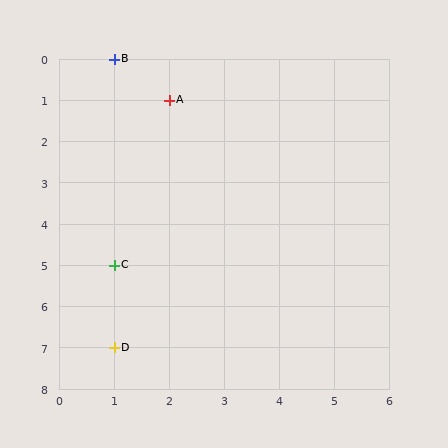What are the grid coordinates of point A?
Point A is at grid coordinates (2, 1).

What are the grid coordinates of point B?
Point B is at grid coordinates (1, 0).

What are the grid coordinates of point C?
Point C is at grid coordinates (1, 5).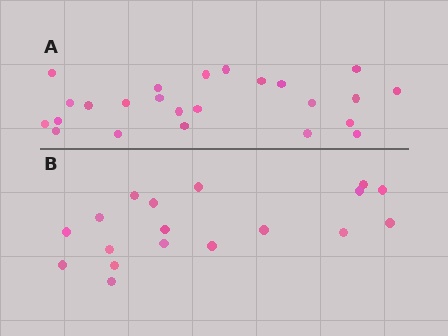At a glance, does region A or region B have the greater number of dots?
Region A (the top region) has more dots.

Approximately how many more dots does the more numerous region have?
Region A has about 6 more dots than region B.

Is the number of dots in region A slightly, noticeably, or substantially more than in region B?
Region A has noticeably more, but not dramatically so. The ratio is roughly 1.3 to 1.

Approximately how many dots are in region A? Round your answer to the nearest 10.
About 20 dots. (The exact count is 24, which rounds to 20.)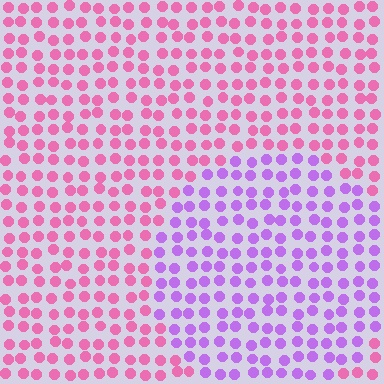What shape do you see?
I see a circle.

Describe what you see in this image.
The image is filled with small pink elements in a uniform arrangement. A circle-shaped region is visible where the elements are tinted to a slightly different hue, forming a subtle color boundary.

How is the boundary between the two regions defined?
The boundary is defined purely by a slight shift in hue (about 49 degrees). Spacing, size, and orientation are identical on both sides.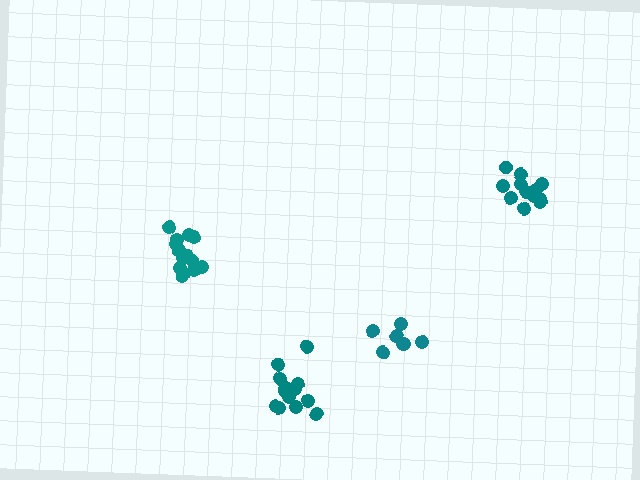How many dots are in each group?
Group 1: 13 dots, Group 2: 13 dots, Group 3: 7 dots, Group 4: 13 dots (46 total).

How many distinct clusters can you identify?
There are 4 distinct clusters.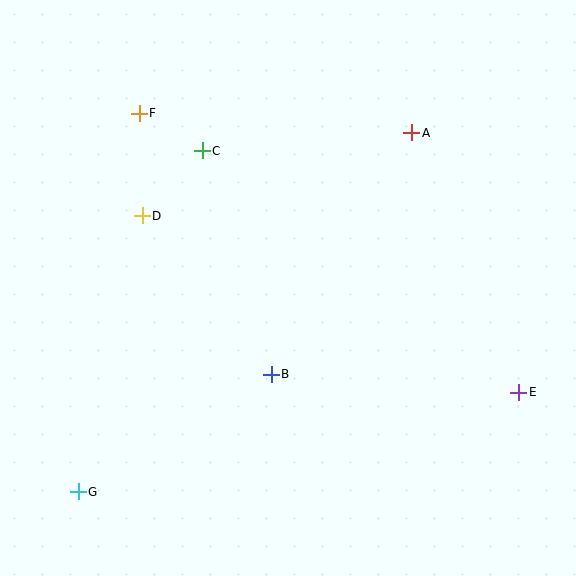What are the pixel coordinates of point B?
Point B is at (271, 374).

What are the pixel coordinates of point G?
Point G is at (78, 492).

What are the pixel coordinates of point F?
Point F is at (139, 113).